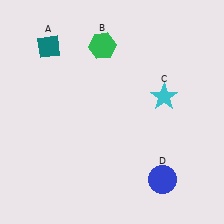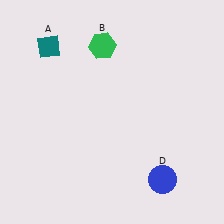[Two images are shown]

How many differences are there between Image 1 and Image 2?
There is 1 difference between the two images.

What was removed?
The cyan star (C) was removed in Image 2.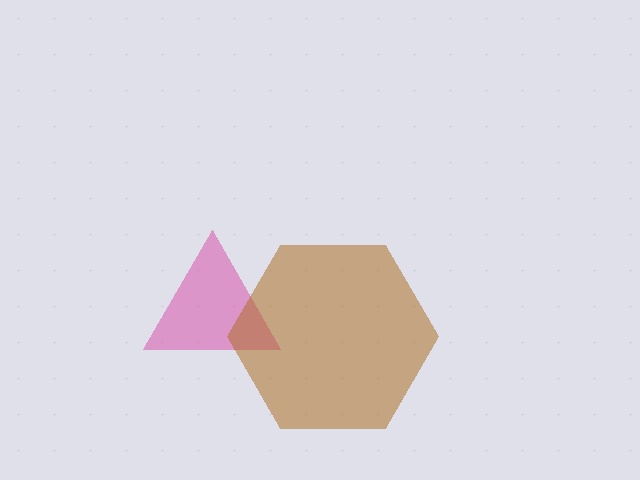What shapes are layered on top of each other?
The layered shapes are: a pink triangle, a brown hexagon.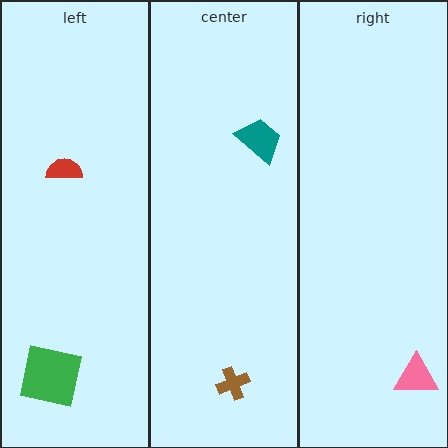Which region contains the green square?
The left region.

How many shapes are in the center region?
2.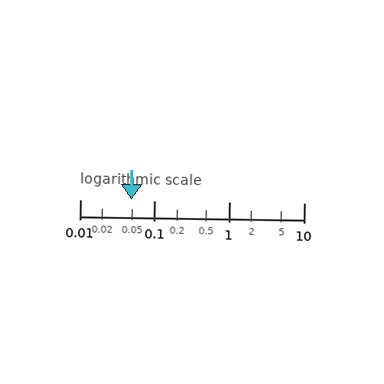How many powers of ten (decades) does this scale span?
The scale spans 3 decades, from 0.01 to 10.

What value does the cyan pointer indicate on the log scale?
The pointer indicates approximately 0.049.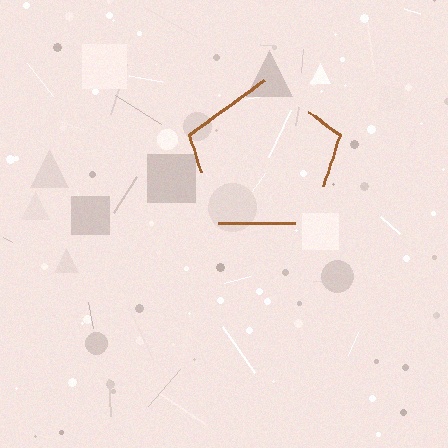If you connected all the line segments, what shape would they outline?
They would outline a pentagon.